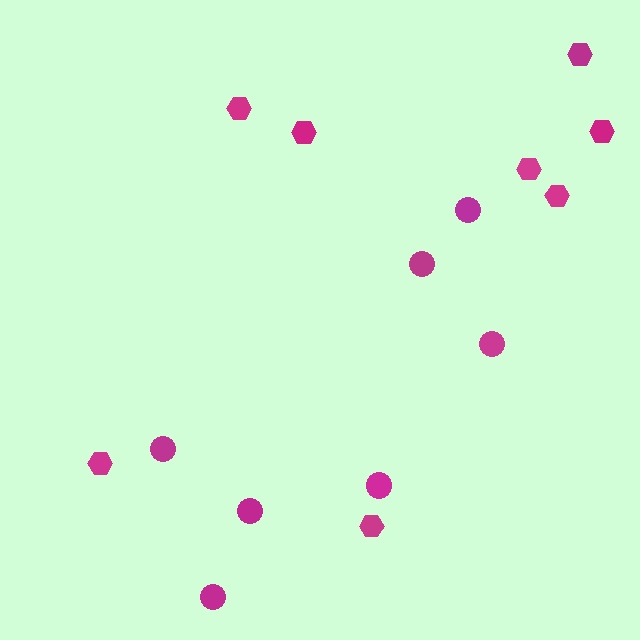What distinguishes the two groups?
There are 2 groups: one group of hexagons (8) and one group of circles (7).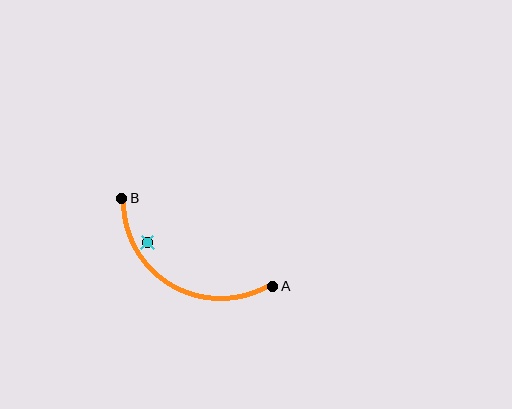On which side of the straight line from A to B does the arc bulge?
The arc bulges below the straight line connecting A and B.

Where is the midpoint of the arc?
The arc midpoint is the point on the curve farthest from the straight line joining A and B. It sits below that line.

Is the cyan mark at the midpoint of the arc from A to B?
No — the cyan mark does not lie on the arc at all. It sits slightly inside the curve.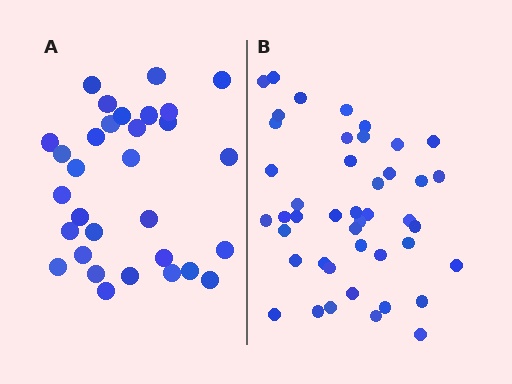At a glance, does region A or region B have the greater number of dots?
Region B (the right region) has more dots.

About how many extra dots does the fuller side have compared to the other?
Region B has approximately 15 more dots than region A.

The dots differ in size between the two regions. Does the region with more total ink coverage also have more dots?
No. Region A has more total ink coverage because its dots are larger, but region B actually contains more individual dots. Total area can be misleading — the number of items is what matters here.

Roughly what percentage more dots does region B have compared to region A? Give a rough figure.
About 40% more.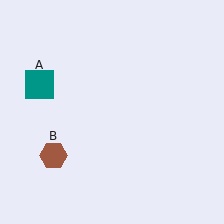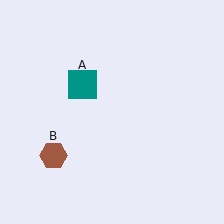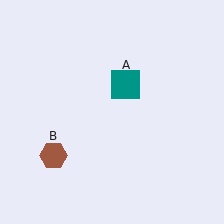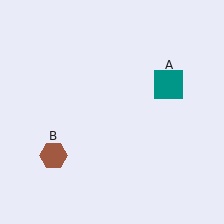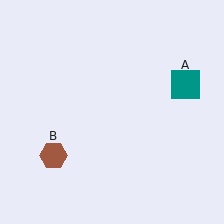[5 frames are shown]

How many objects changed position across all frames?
1 object changed position: teal square (object A).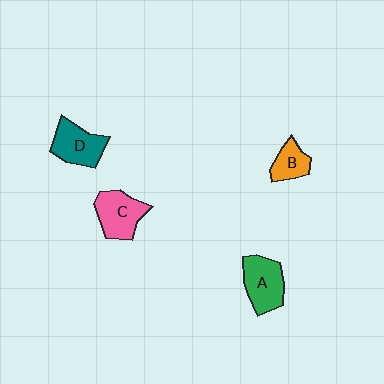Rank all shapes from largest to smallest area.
From largest to smallest: A (green), C (pink), D (teal), B (orange).